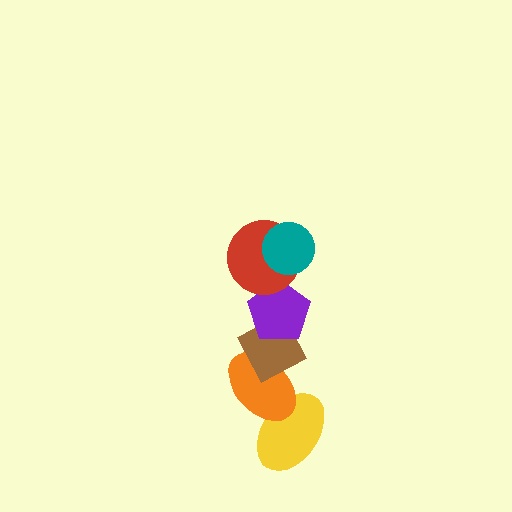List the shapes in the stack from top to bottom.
From top to bottom: the teal circle, the red circle, the purple pentagon, the brown diamond, the orange ellipse, the yellow ellipse.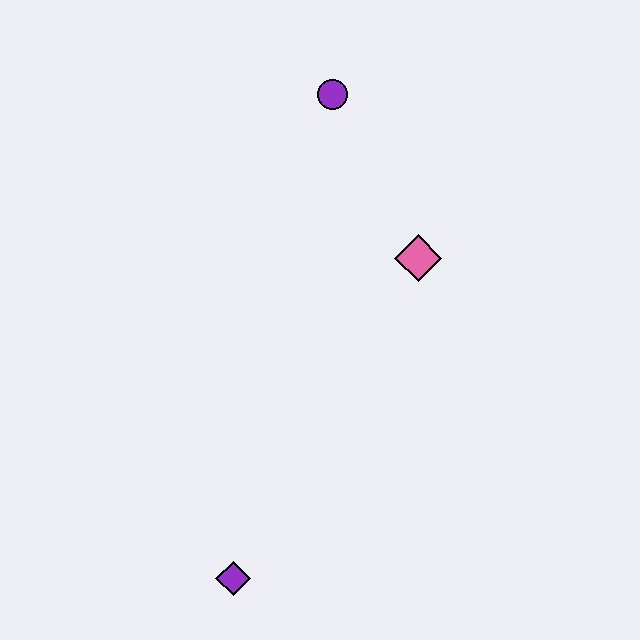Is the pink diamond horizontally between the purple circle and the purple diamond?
No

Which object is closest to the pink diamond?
The purple circle is closest to the pink diamond.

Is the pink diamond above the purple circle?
No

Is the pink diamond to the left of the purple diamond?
No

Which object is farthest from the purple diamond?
The purple circle is farthest from the purple diamond.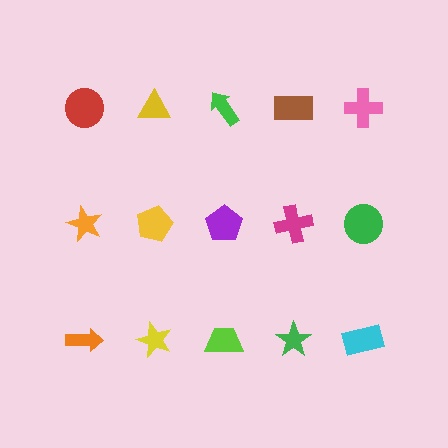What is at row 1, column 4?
A brown rectangle.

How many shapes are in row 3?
5 shapes.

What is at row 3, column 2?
A yellow star.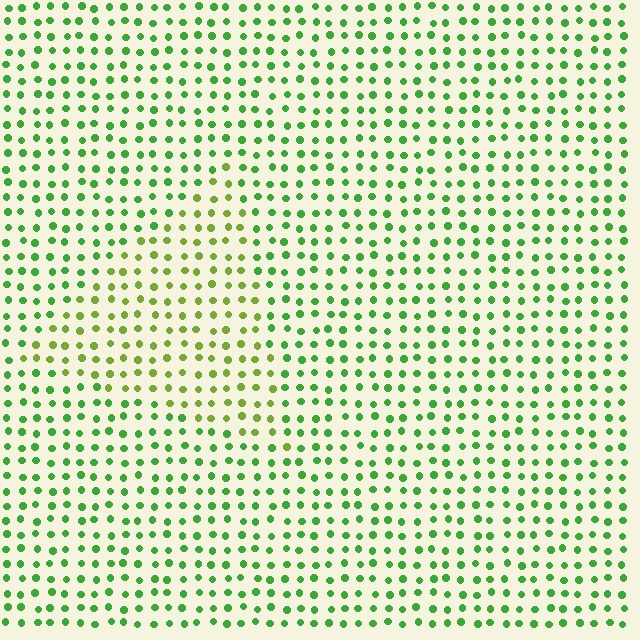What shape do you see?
I see a triangle.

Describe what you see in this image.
The image is filled with small green elements in a uniform arrangement. A triangle-shaped region is visible where the elements are tinted to a slightly different hue, forming a subtle color boundary.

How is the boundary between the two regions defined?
The boundary is defined purely by a slight shift in hue (about 33 degrees). Spacing, size, and orientation are identical on both sides.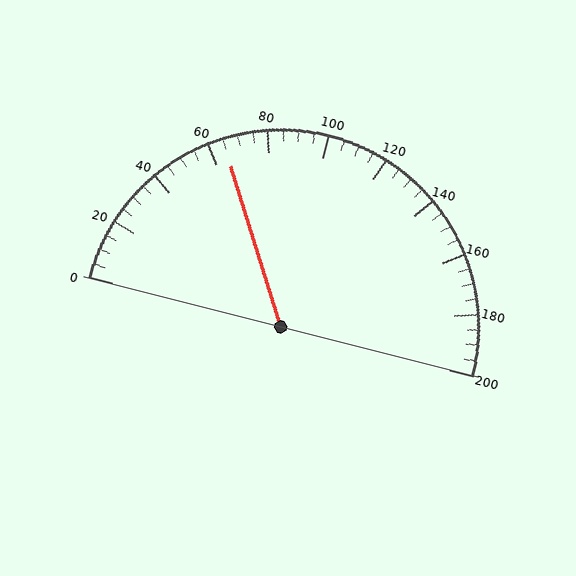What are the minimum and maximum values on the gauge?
The gauge ranges from 0 to 200.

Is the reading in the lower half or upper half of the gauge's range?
The reading is in the lower half of the range (0 to 200).